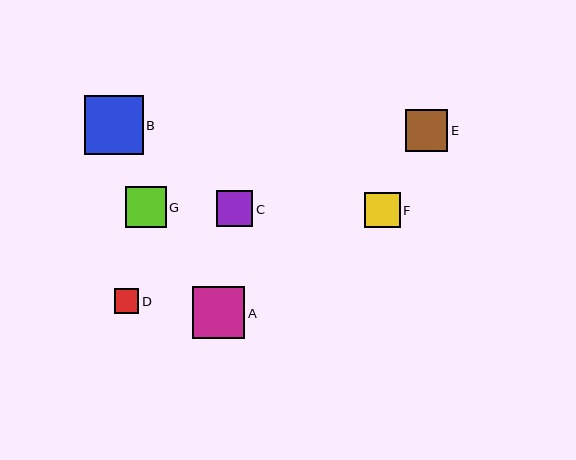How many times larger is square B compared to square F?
Square B is approximately 1.7 times the size of square F.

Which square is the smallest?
Square D is the smallest with a size of approximately 24 pixels.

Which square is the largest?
Square B is the largest with a size of approximately 59 pixels.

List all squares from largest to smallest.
From largest to smallest: B, A, E, G, C, F, D.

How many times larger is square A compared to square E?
Square A is approximately 1.2 times the size of square E.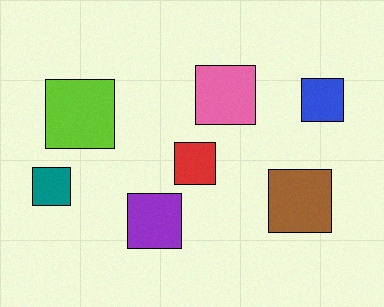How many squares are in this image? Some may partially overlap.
There are 7 squares.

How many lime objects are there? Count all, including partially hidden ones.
There is 1 lime object.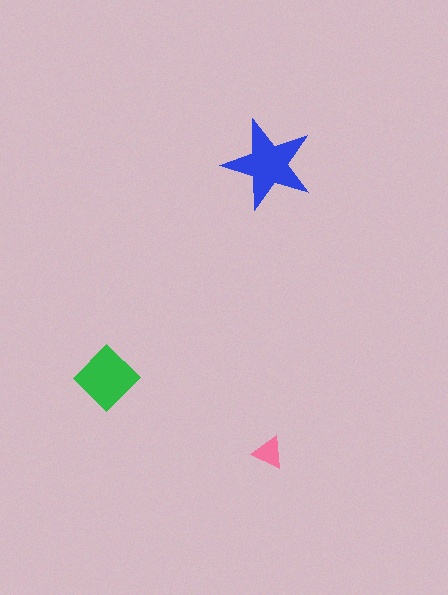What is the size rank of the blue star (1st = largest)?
1st.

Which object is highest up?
The blue star is topmost.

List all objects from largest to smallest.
The blue star, the green diamond, the pink triangle.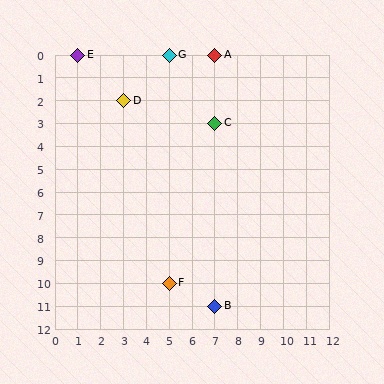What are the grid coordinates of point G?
Point G is at grid coordinates (5, 0).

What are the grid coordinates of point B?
Point B is at grid coordinates (7, 11).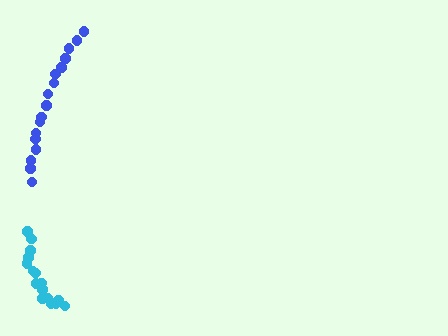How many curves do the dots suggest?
There are 2 distinct paths.